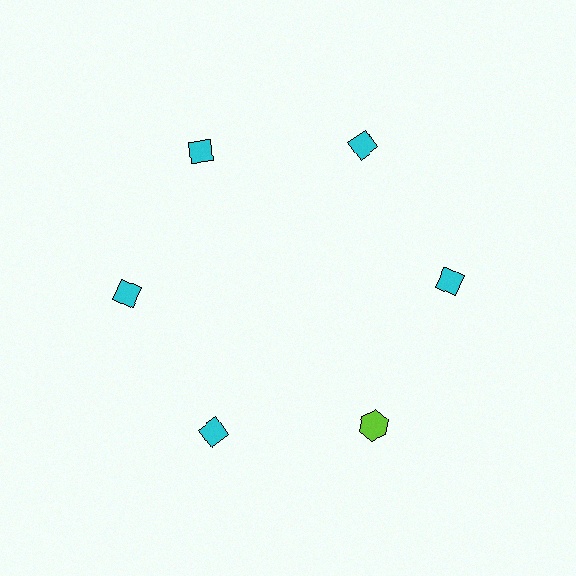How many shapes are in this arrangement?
There are 6 shapes arranged in a ring pattern.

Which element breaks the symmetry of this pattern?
The lime hexagon at roughly the 5 o'clock position breaks the symmetry. All other shapes are cyan diamonds.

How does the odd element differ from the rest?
It differs in both color (lime instead of cyan) and shape (hexagon instead of diamond).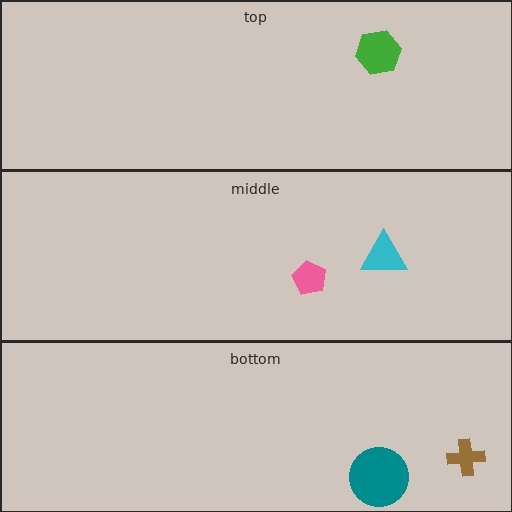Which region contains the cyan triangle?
The middle region.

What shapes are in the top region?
The green hexagon.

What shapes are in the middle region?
The pink pentagon, the cyan triangle.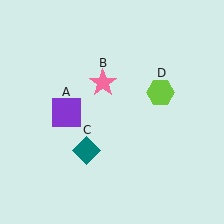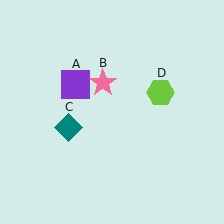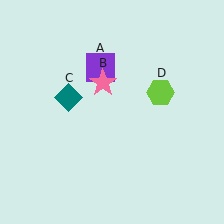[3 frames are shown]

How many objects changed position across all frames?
2 objects changed position: purple square (object A), teal diamond (object C).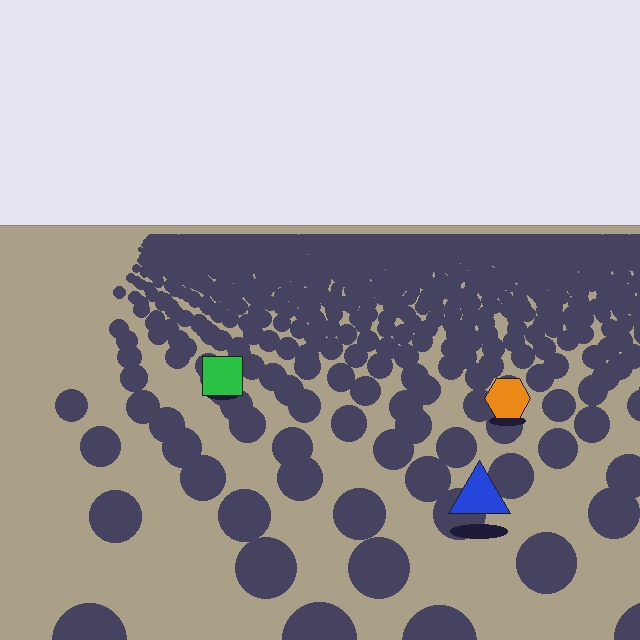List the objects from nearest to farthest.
From nearest to farthest: the blue triangle, the orange hexagon, the green square.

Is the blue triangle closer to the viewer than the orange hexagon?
Yes. The blue triangle is closer — you can tell from the texture gradient: the ground texture is coarser near it.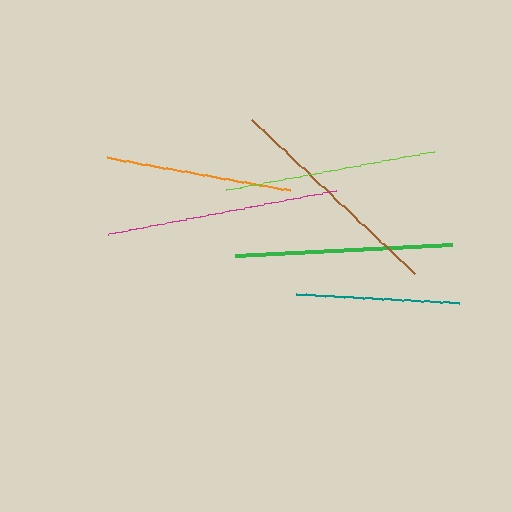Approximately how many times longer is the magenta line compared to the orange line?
The magenta line is approximately 1.2 times the length of the orange line.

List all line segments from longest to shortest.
From longest to shortest: magenta, brown, green, lime, orange, teal.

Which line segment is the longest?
The magenta line is the longest at approximately 232 pixels.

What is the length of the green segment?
The green segment is approximately 217 pixels long.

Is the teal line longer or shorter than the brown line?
The brown line is longer than the teal line.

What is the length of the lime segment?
The lime segment is approximately 212 pixels long.